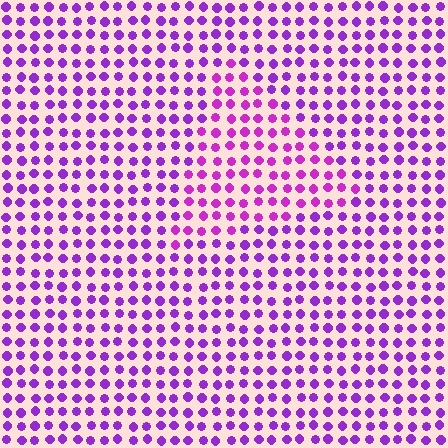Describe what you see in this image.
The image is filled with small purple elements in a uniform arrangement. A triangle-shaped region is visible where the elements are tinted to a slightly different hue, forming a subtle color boundary.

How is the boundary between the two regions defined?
The boundary is defined purely by a slight shift in hue (about 22 degrees). Spacing, size, and orientation are identical on both sides.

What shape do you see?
I see a triangle.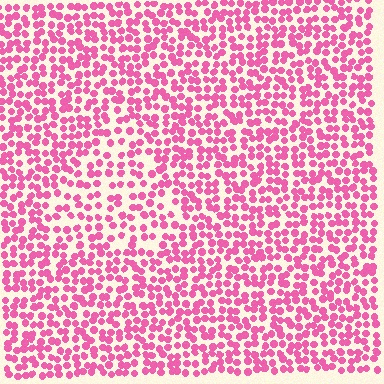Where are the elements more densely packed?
The elements are more densely packed outside the triangle boundary.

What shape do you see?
I see a triangle.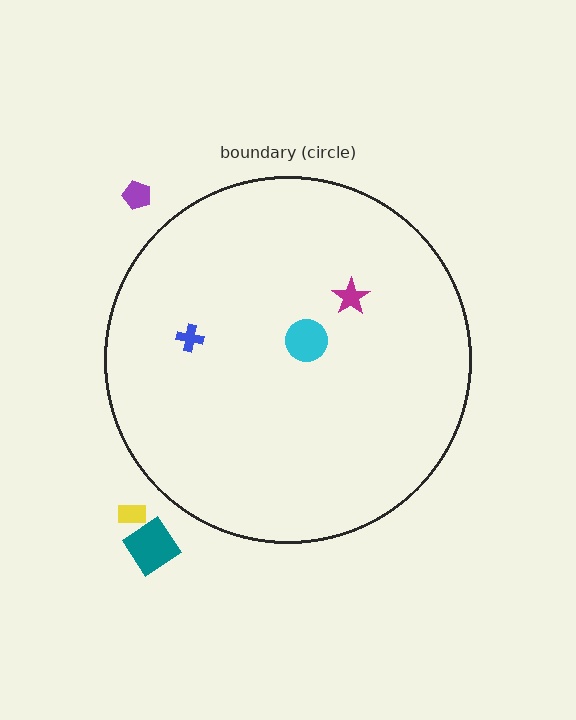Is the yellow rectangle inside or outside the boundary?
Outside.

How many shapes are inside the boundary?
3 inside, 3 outside.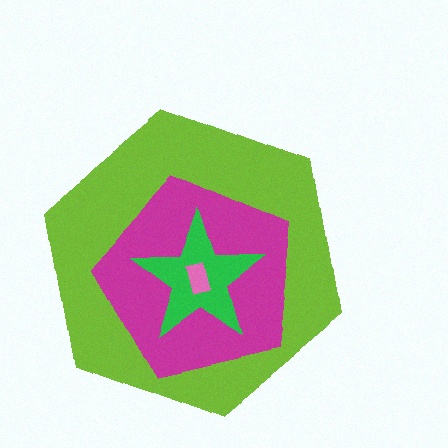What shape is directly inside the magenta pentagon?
The green star.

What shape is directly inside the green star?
The pink rectangle.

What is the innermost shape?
The pink rectangle.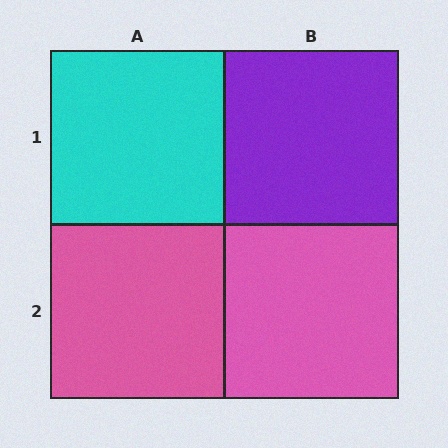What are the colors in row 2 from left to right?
Pink, pink.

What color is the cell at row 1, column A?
Cyan.